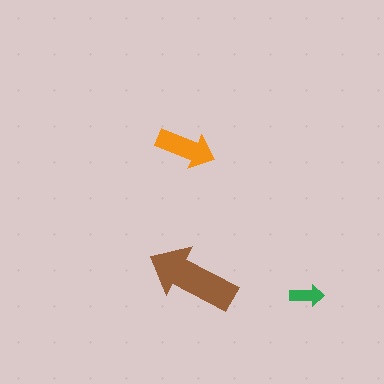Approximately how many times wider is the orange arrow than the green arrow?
About 1.5 times wider.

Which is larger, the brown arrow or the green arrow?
The brown one.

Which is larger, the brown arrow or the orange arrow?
The brown one.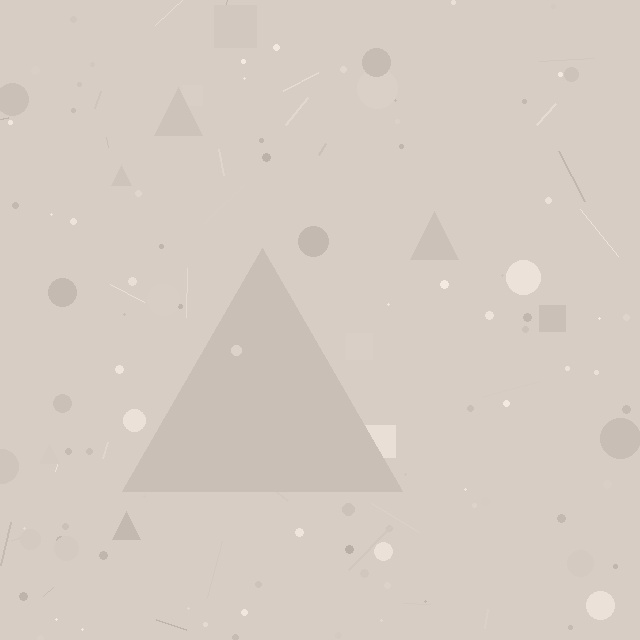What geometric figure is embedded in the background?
A triangle is embedded in the background.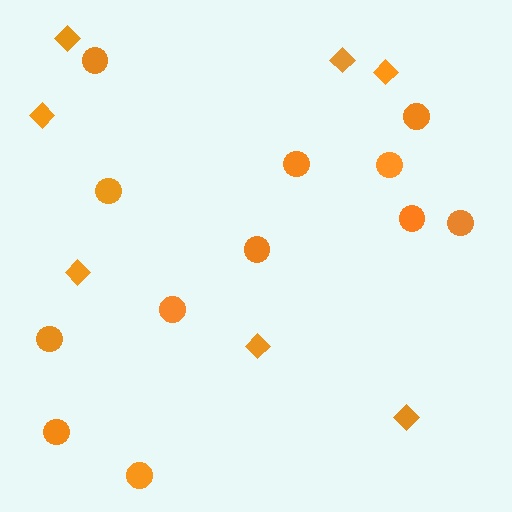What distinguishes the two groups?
There are 2 groups: one group of circles (12) and one group of diamonds (7).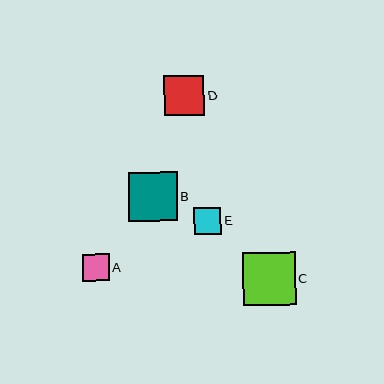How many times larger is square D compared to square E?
Square D is approximately 1.5 times the size of square E.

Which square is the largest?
Square C is the largest with a size of approximately 53 pixels.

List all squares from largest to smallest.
From largest to smallest: C, B, D, E, A.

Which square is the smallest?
Square A is the smallest with a size of approximately 27 pixels.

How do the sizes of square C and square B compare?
Square C and square B are approximately the same size.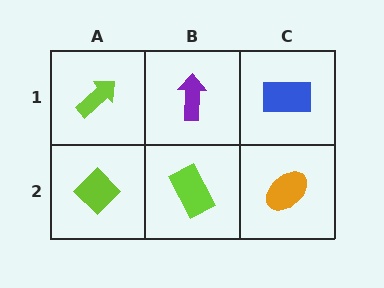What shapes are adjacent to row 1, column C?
An orange ellipse (row 2, column C), a purple arrow (row 1, column B).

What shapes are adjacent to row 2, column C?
A blue rectangle (row 1, column C), a lime rectangle (row 2, column B).